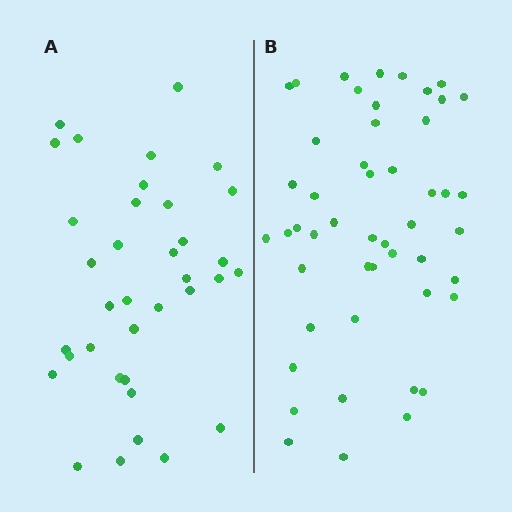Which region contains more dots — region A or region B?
Region B (the right region) has more dots.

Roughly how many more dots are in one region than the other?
Region B has approximately 15 more dots than region A.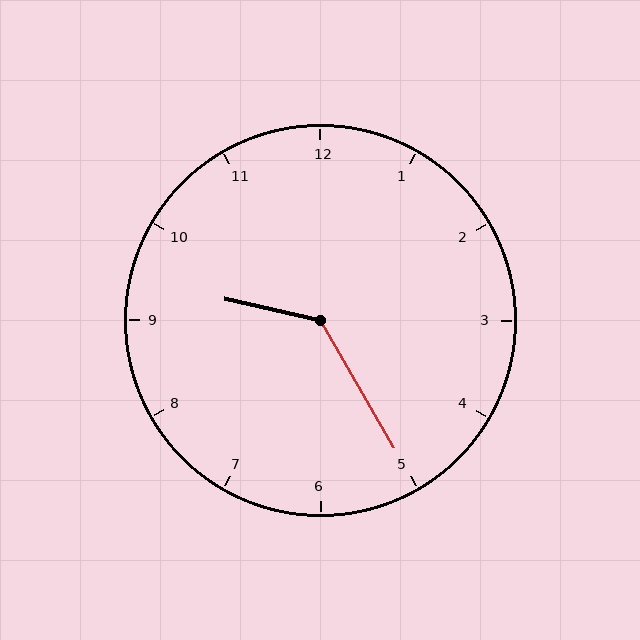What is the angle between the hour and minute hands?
Approximately 132 degrees.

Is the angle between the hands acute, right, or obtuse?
It is obtuse.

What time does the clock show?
9:25.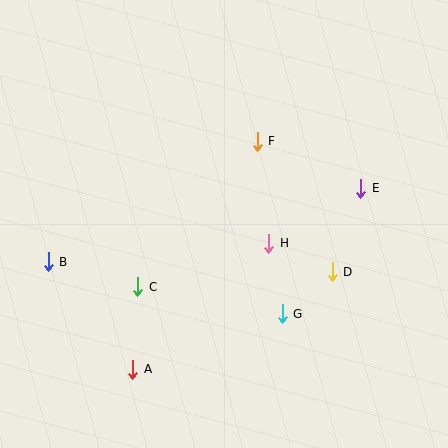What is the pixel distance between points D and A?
The distance between D and A is 222 pixels.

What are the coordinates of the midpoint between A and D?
The midpoint between A and D is at (233, 320).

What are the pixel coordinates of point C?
Point C is at (138, 287).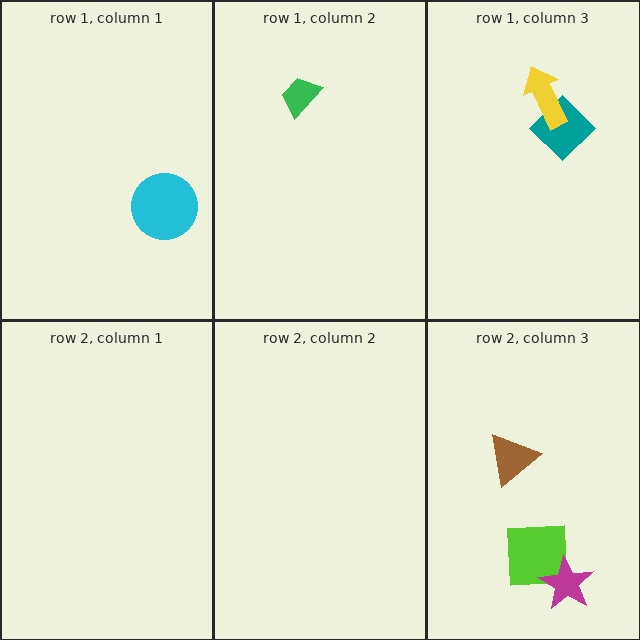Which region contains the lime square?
The row 2, column 3 region.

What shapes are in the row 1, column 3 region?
The teal diamond, the yellow arrow.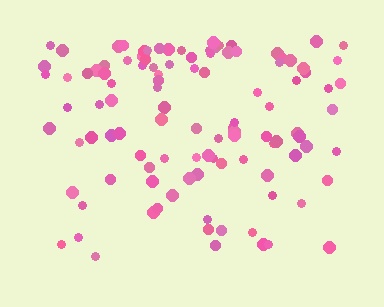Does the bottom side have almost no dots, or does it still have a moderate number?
Still a moderate number, just noticeably fewer than the top.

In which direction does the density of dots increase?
From bottom to top, with the top side densest.